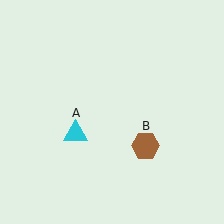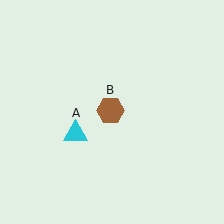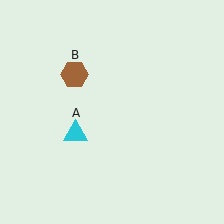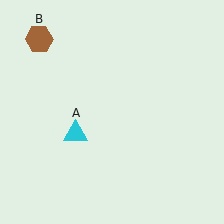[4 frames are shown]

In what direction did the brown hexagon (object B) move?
The brown hexagon (object B) moved up and to the left.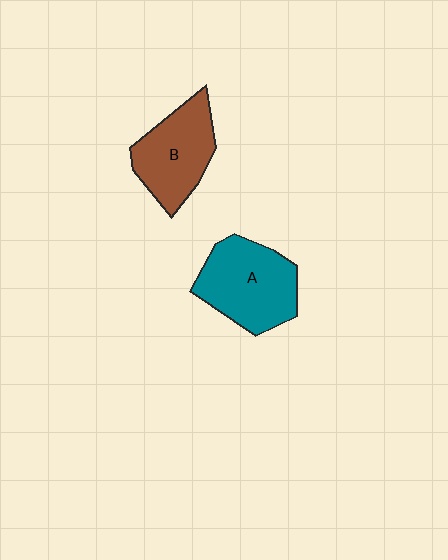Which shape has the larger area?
Shape A (teal).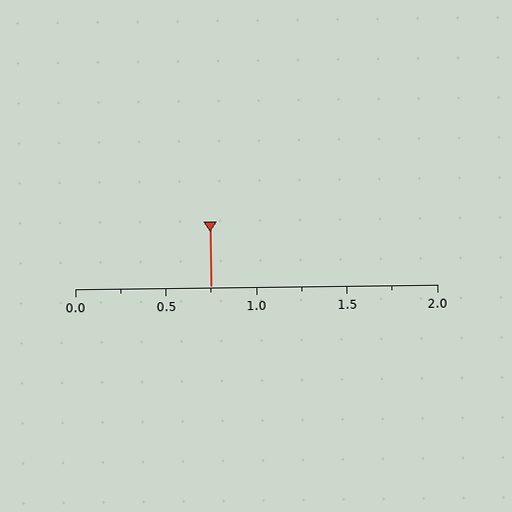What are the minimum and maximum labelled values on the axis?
The axis runs from 0.0 to 2.0.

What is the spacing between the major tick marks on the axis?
The major ticks are spaced 0.5 apart.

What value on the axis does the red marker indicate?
The marker indicates approximately 0.75.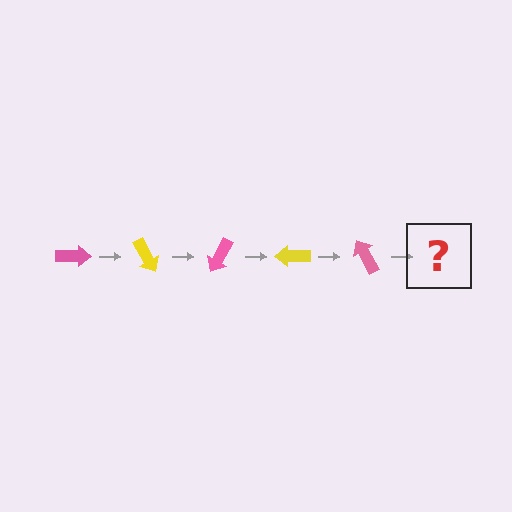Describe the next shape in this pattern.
It should be a yellow arrow, rotated 300 degrees from the start.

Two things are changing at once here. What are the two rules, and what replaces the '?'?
The two rules are that it rotates 60 degrees each step and the color cycles through pink and yellow. The '?' should be a yellow arrow, rotated 300 degrees from the start.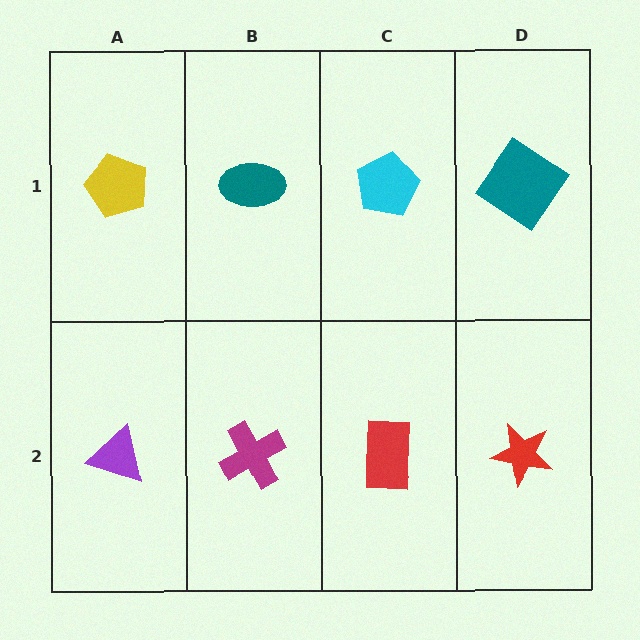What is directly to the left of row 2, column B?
A purple triangle.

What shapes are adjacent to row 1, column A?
A purple triangle (row 2, column A), a teal ellipse (row 1, column B).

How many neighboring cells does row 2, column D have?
2.